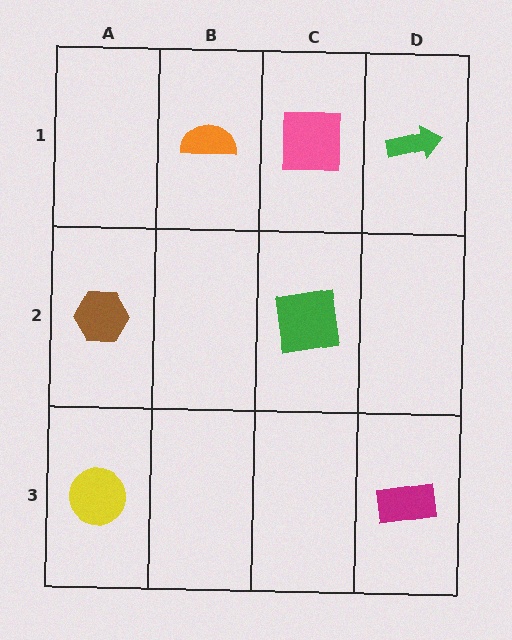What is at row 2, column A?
A brown hexagon.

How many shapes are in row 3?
2 shapes.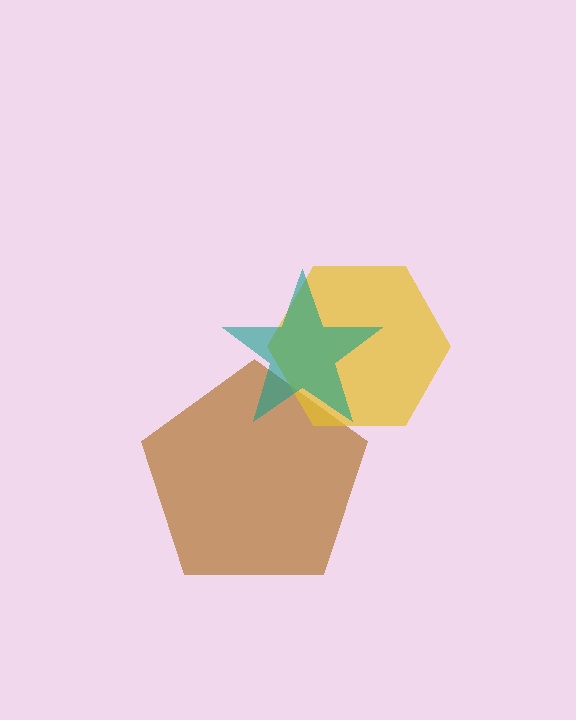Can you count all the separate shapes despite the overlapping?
Yes, there are 3 separate shapes.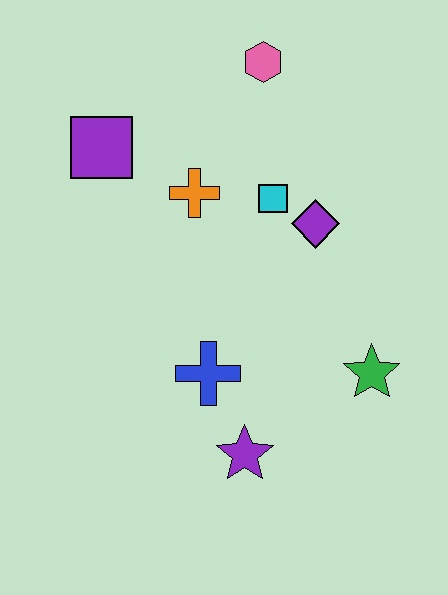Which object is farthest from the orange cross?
The purple star is farthest from the orange cross.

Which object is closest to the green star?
The purple star is closest to the green star.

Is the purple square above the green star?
Yes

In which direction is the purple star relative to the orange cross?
The purple star is below the orange cross.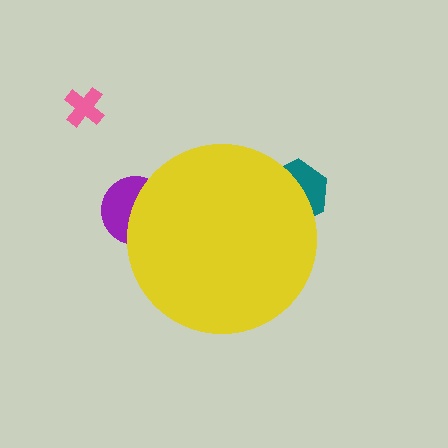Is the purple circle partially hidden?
Yes, the purple circle is partially hidden behind the yellow circle.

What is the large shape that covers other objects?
A yellow circle.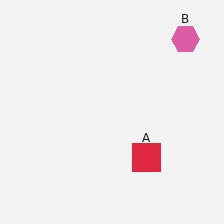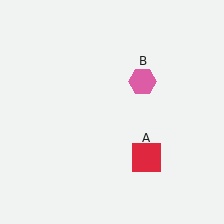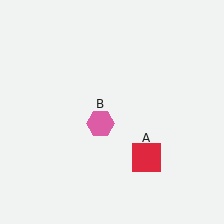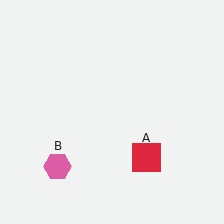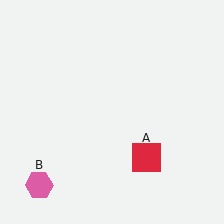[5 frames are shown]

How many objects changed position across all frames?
1 object changed position: pink hexagon (object B).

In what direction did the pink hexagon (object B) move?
The pink hexagon (object B) moved down and to the left.